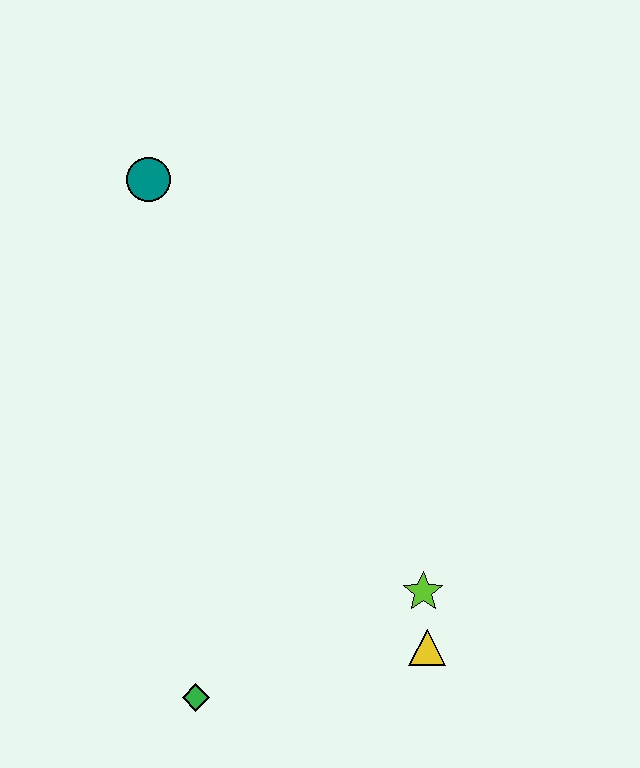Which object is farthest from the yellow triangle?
The teal circle is farthest from the yellow triangle.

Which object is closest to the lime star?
The yellow triangle is closest to the lime star.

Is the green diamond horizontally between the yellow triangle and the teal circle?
Yes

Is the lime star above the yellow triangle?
Yes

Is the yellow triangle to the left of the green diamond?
No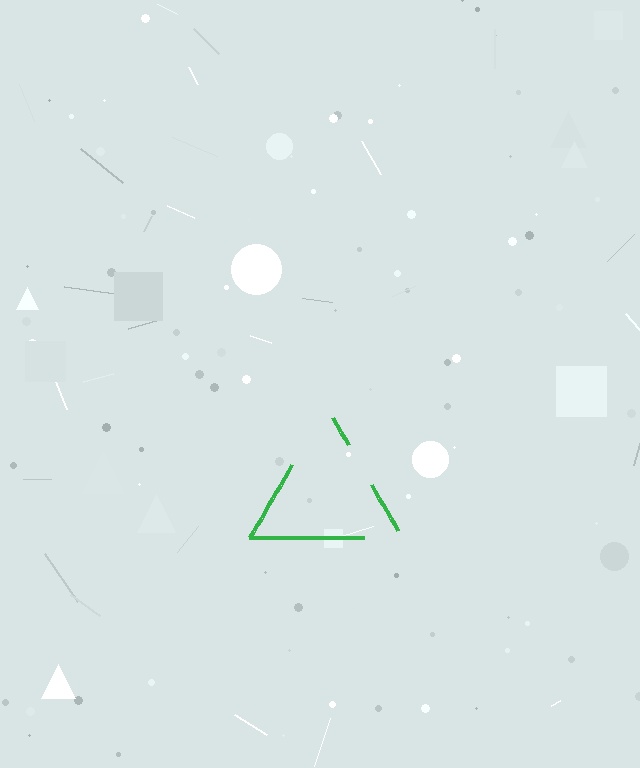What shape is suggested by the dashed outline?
The dashed outline suggests a triangle.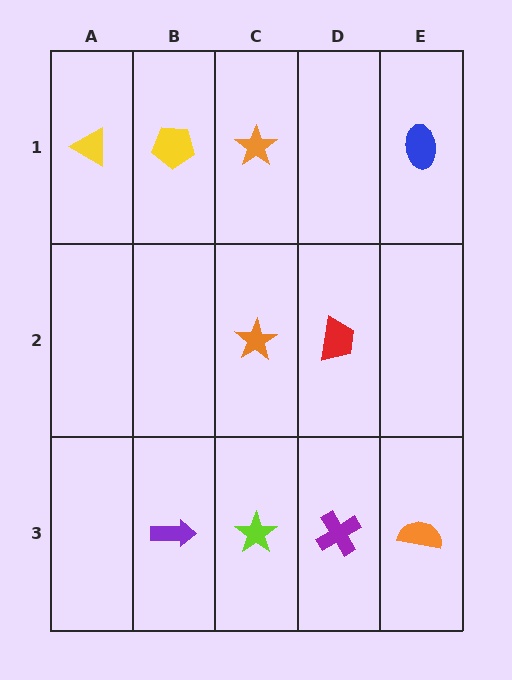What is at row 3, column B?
A purple arrow.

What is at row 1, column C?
An orange star.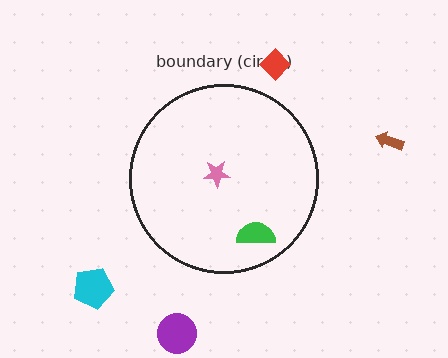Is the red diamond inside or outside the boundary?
Outside.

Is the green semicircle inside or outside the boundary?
Inside.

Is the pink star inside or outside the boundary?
Inside.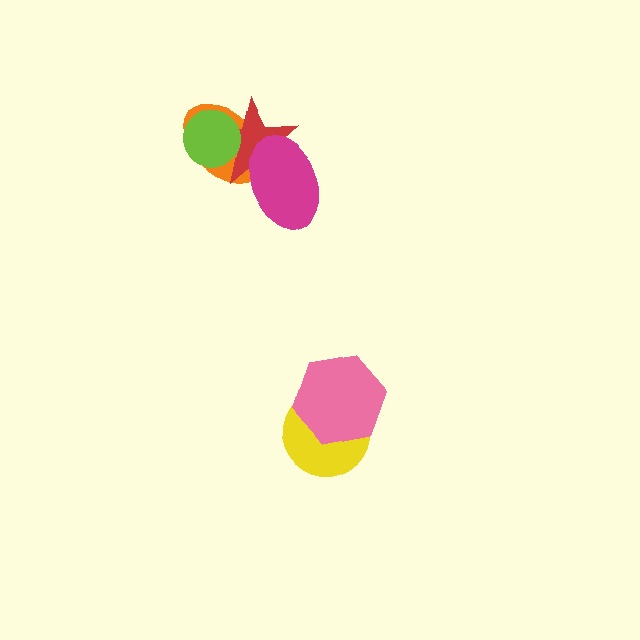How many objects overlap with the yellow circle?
1 object overlaps with the yellow circle.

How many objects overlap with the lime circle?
2 objects overlap with the lime circle.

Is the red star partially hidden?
Yes, it is partially covered by another shape.